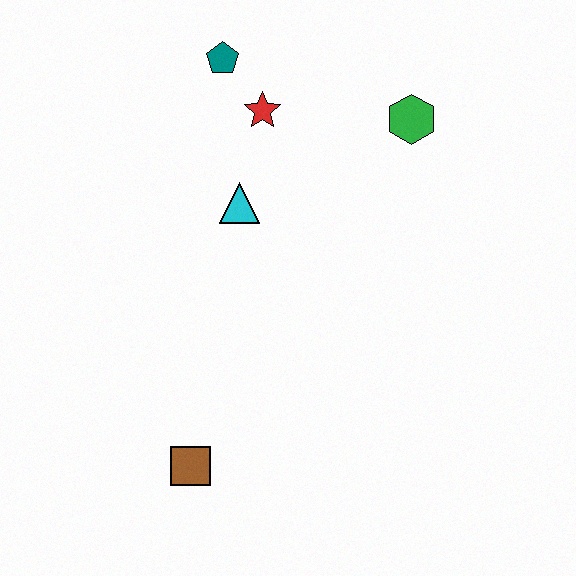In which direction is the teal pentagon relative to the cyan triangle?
The teal pentagon is above the cyan triangle.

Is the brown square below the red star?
Yes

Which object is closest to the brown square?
The cyan triangle is closest to the brown square.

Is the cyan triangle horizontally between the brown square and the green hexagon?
Yes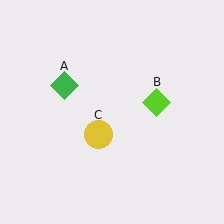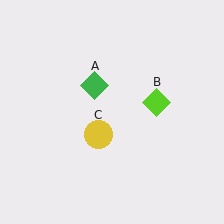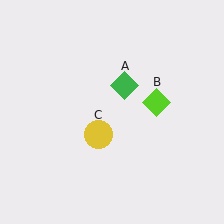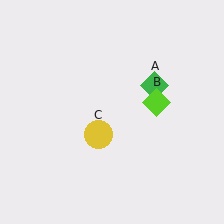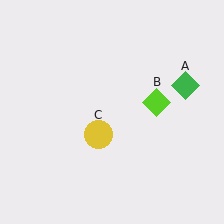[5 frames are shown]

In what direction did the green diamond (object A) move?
The green diamond (object A) moved right.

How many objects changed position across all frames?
1 object changed position: green diamond (object A).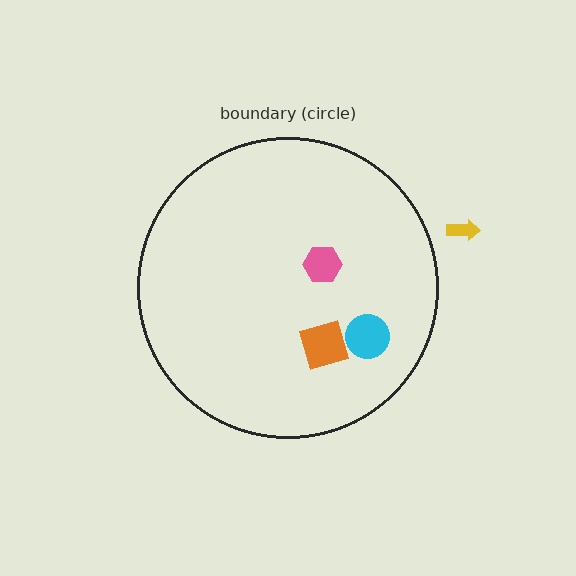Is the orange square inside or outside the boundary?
Inside.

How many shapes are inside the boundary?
3 inside, 1 outside.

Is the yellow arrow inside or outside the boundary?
Outside.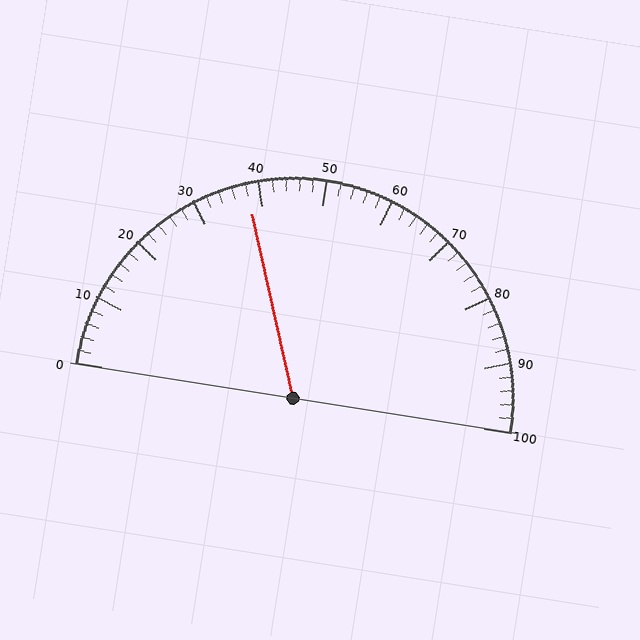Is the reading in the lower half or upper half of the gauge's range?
The reading is in the lower half of the range (0 to 100).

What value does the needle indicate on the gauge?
The needle indicates approximately 38.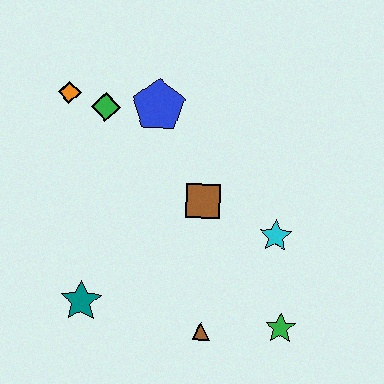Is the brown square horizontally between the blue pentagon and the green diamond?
No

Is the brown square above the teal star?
Yes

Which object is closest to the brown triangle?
The green star is closest to the brown triangle.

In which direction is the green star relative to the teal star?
The green star is to the right of the teal star.